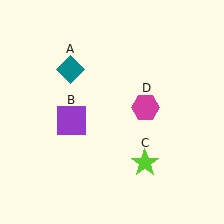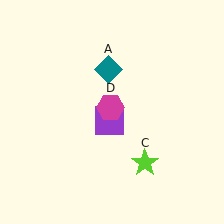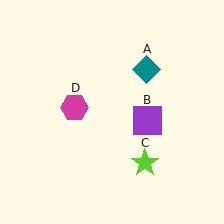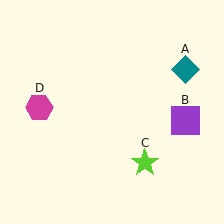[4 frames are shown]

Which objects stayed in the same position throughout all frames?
Lime star (object C) remained stationary.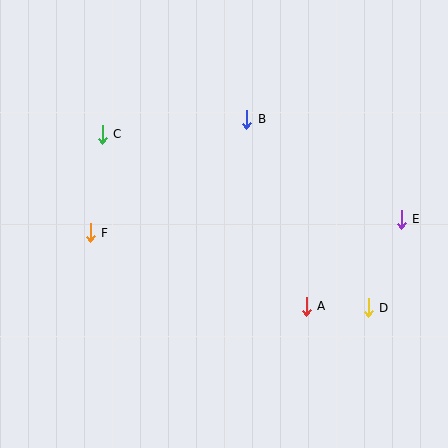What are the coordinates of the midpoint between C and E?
The midpoint between C and E is at (252, 177).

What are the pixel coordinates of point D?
Point D is at (368, 308).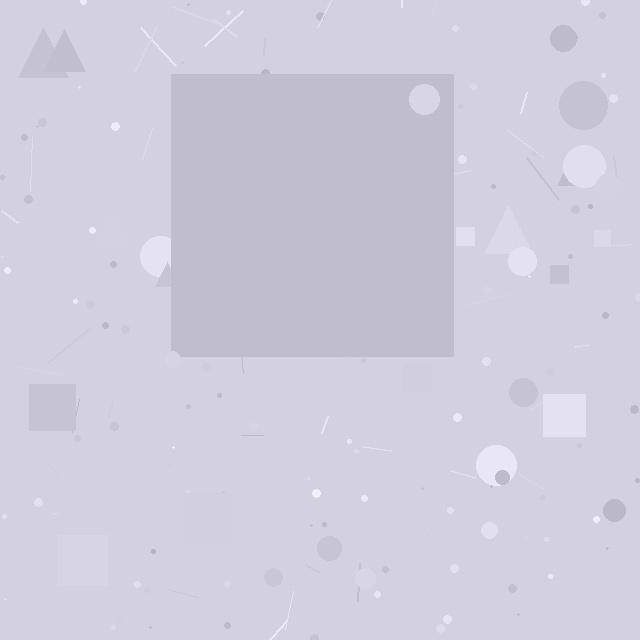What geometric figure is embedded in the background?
A square is embedded in the background.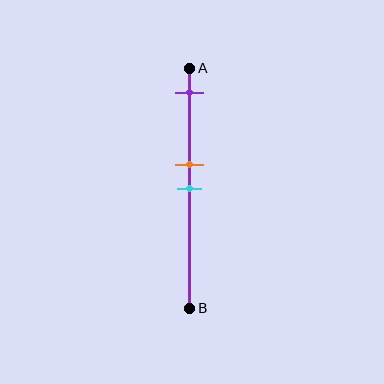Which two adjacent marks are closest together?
The orange and cyan marks are the closest adjacent pair.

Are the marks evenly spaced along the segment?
No, the marks are not evenly spaced.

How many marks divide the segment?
There are 3 marks dividing the segment.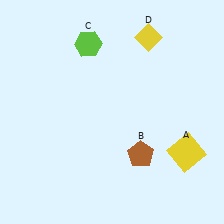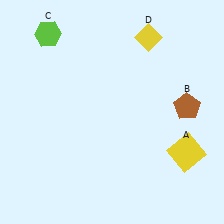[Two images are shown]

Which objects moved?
The objects that moved are: the brown pentagon (B), the lime hexagon (C).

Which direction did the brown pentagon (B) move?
The brown pentagon (B) moved up.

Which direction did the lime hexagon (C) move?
The lime hexagon (C) moved left.